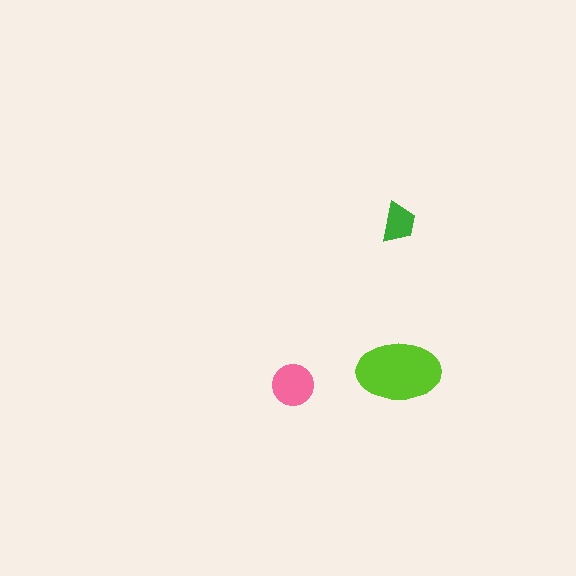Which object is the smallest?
The green trapezoid.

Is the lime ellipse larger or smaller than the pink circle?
Larger.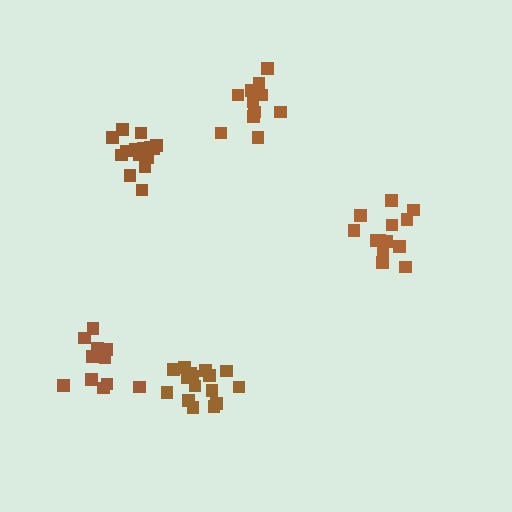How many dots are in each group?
Group 1: 13 dots, Group 2: 16 dots, Group 3: 15 dots, Group 4: 11 dots, Group 5: 11 dots (66 total).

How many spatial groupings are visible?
There are 5 spatial groupings.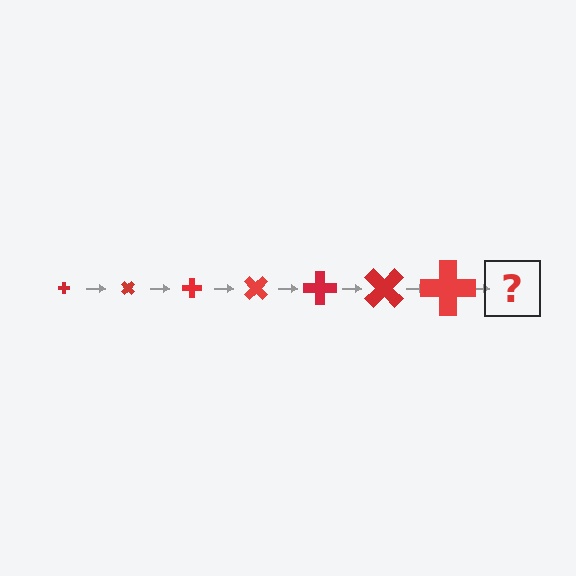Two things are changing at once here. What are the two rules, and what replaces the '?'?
The two rules are that the cross grows larger each step and it rotates 45 degrees each step. The '?' should be a cross, larger than the previous one and rotated 315 degrees from the start.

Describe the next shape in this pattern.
It should be a cross, larger than the previous one and rotated 315 degrees from the start.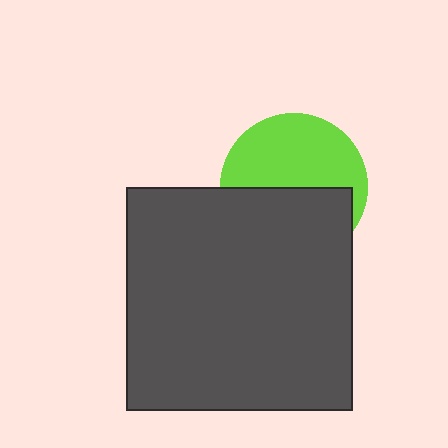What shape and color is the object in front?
The object in front is a dark gray rectangle.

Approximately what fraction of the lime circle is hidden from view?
Roughly 47% of the lime circle is hidden behind the dark gray rectangle.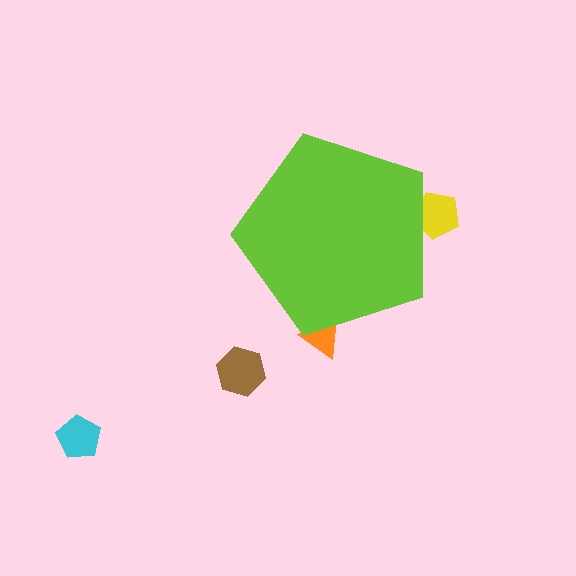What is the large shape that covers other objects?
A lime pentagon.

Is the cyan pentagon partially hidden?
No, the cyan pentagon is fully visible.